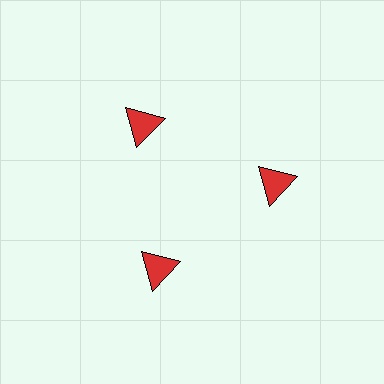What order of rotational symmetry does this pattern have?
This pattern has 3-fold rotational symmetry.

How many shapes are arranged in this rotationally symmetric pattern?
There are 3 shapes, arranged in 3 groups of 1.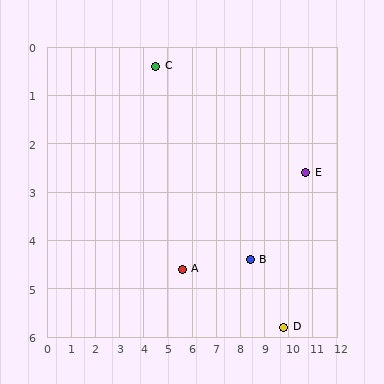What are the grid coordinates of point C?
Point C is at approximately (4.5, 0.4).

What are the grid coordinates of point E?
Point E is at approximately (10.7, 2.6).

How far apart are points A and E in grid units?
Points A and E are about 5.5 grid units apart.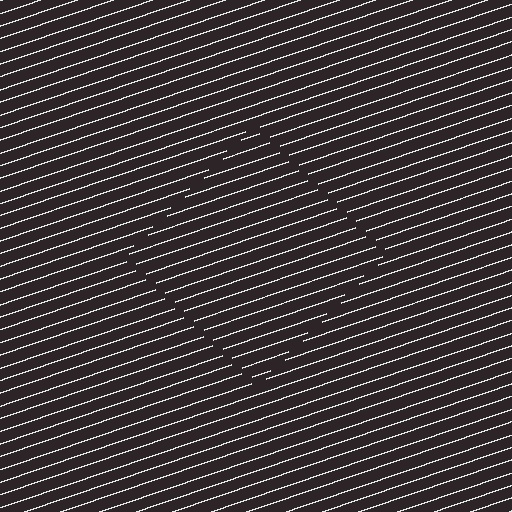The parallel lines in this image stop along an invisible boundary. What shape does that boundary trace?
An illusory square. The interior of the shape contains the same grating, shifted by half a period — the contour is defined by the phase discontinuity where line-ends from the inner and outer gratings abut.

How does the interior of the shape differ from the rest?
The interior of the shape contains the same grating, shifted by half a period — the contour is defined by the phase discontinuity where line-ends from the inner and outer gratings abut.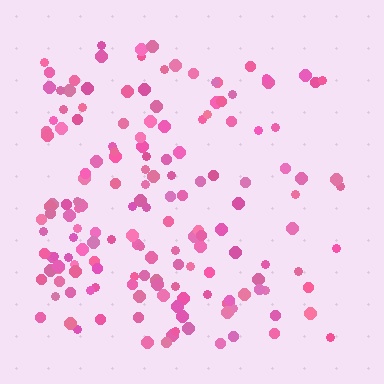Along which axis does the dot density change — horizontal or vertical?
Horizontal.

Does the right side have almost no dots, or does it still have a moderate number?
Still a moderate number, just noticeably fewer than the left.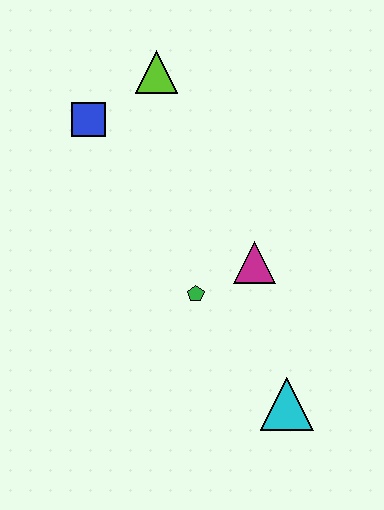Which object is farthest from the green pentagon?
The lime triangle is farthest from the green pentagon.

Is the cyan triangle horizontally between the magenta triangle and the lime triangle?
No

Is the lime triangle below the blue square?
No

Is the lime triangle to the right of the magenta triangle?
No